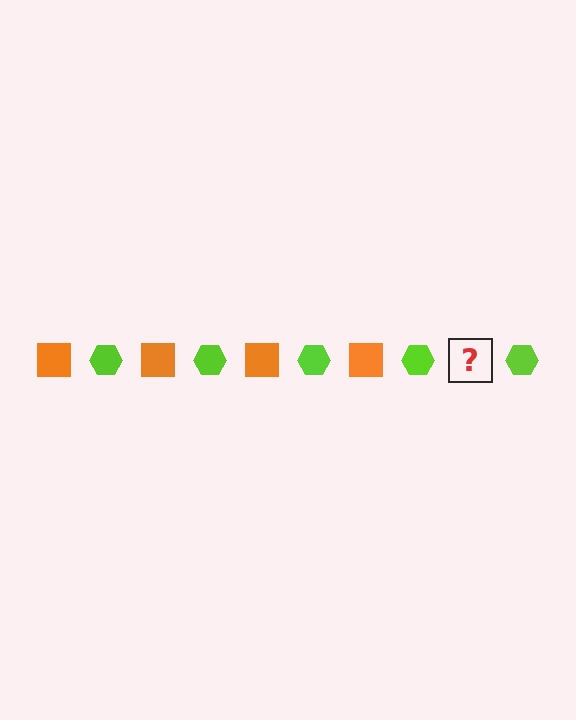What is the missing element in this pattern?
The missing element is an orange square.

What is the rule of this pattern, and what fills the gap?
The rule is that the pattern alternates between orange square and lime hexagon. The gap should be filled with an orange square.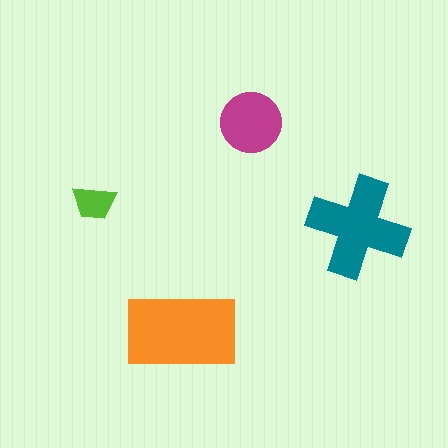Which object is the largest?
The orange rectangle.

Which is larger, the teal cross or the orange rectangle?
The orange rectangle.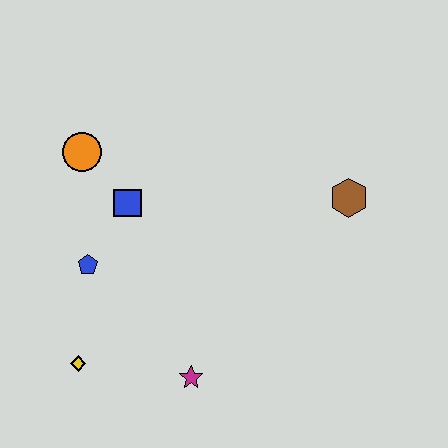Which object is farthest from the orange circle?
The brown hexagon is farthest from the orange circle.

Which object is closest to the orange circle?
The blue square is closest to the orange circle.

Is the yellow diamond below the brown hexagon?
Yes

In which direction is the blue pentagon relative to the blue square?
The blue pentagon is below the blue square.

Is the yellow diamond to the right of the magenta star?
No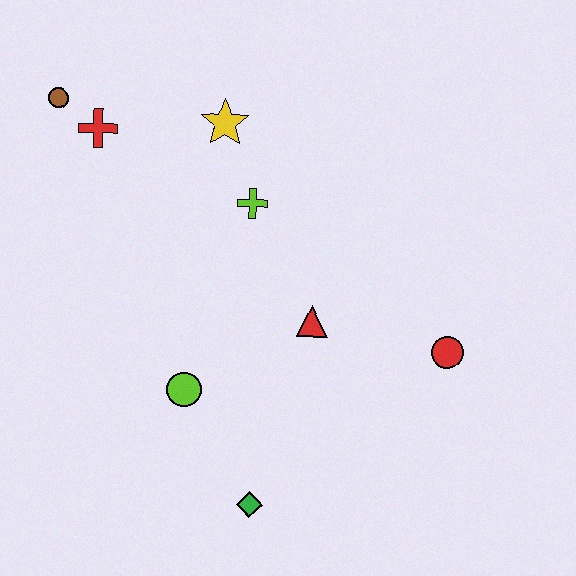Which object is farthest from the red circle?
The brown circle is farthest from the red circle.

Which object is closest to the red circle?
The red triangle is closest to the red circle.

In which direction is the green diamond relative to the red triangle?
The green diamond is below the red triangle.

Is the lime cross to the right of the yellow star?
Yes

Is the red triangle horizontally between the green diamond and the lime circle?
No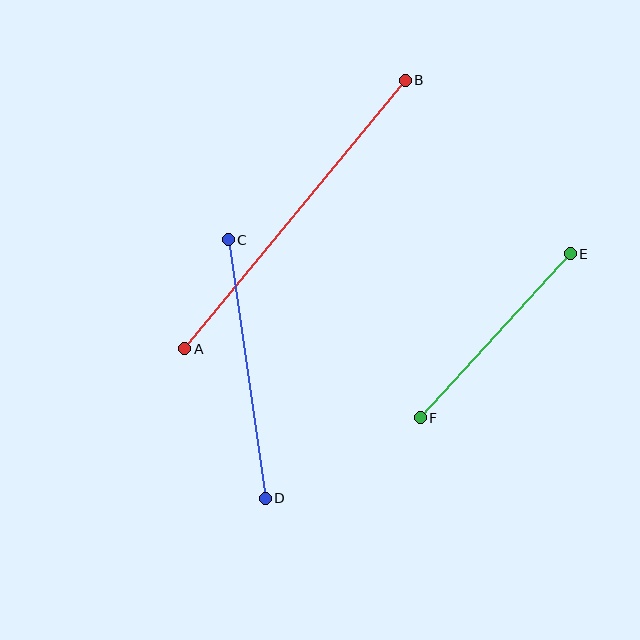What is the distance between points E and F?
The distance is approximately 222 pixels.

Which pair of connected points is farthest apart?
Points A and B are farthest apart.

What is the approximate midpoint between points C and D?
The midpoint is at approximately (247, 369) pixels.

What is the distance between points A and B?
The distance is approximately 348 pixels.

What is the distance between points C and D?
The distance is approximately 261 pixels.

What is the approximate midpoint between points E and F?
The midpoint is at approximately (495, 336) pixels.